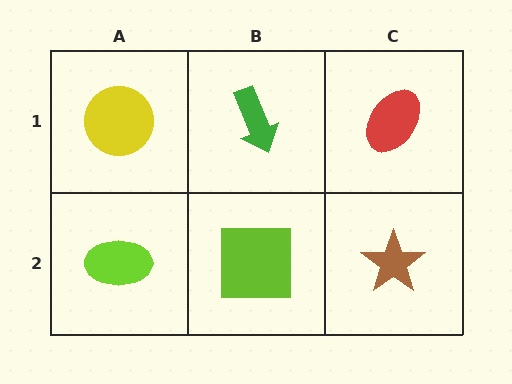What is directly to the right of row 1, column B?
A red ellipse.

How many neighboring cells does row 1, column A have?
2.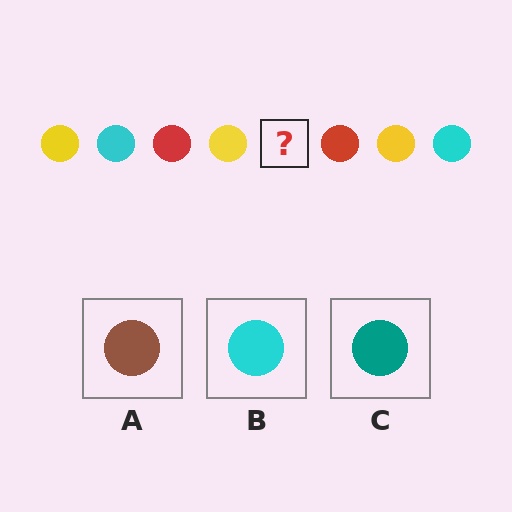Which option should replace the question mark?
Option B.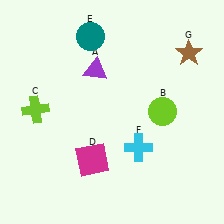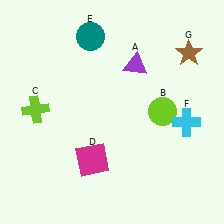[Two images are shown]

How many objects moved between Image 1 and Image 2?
2 objects moved between the two images.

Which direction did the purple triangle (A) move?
The purple triangle (A) moved right.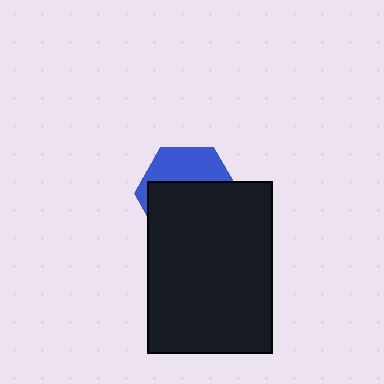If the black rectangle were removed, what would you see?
You would see the complete blue hexagon.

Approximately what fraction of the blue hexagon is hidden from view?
Roughly 62% of the blue hexagon is hidden behind the black rectangle.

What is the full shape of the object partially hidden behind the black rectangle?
The partially hidden object is a blue hexagon.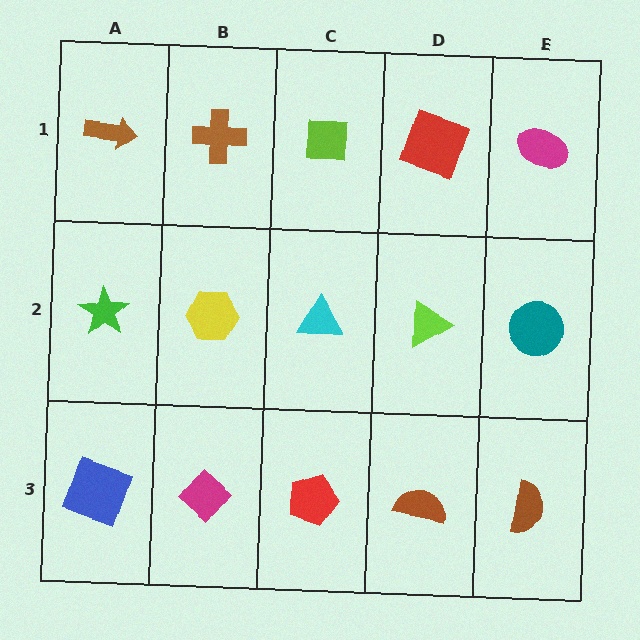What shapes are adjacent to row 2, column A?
A brown arrow (row 1, column A), a blue square (row 3, column A), a yellow hexagon (row 2, column B).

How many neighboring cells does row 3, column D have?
3.